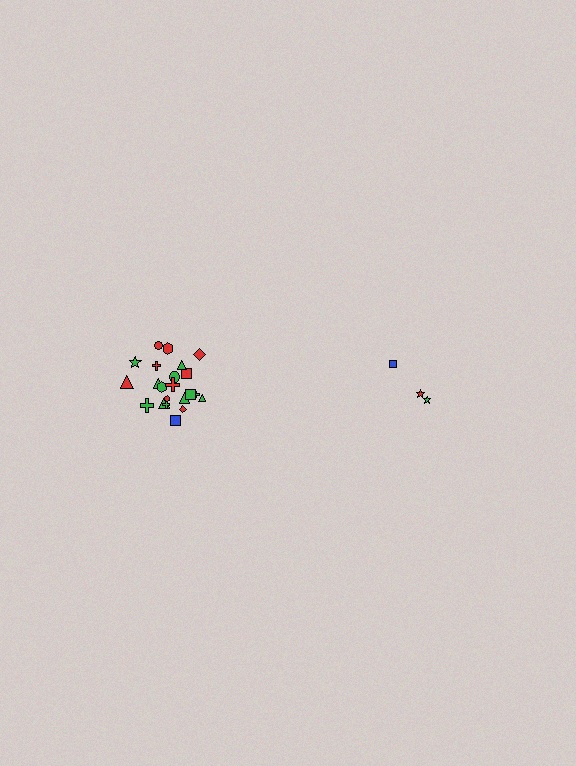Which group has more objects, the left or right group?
The left group.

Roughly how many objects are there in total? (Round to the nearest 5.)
Roughly 25 objects in total.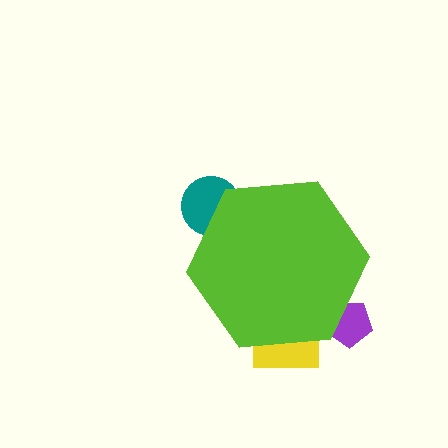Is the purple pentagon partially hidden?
Yes, the purple pentagon is partially hidden behind the lime hexagon.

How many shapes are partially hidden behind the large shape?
3 shapes are partially hidden.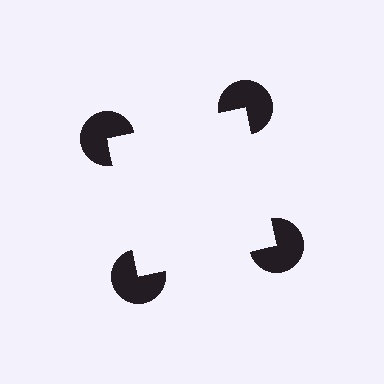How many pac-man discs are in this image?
There are 4 — one at each vertex of the illusory square.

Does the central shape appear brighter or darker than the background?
It typically appears slightly brighter than the background, even though no actual brightness change is drawn.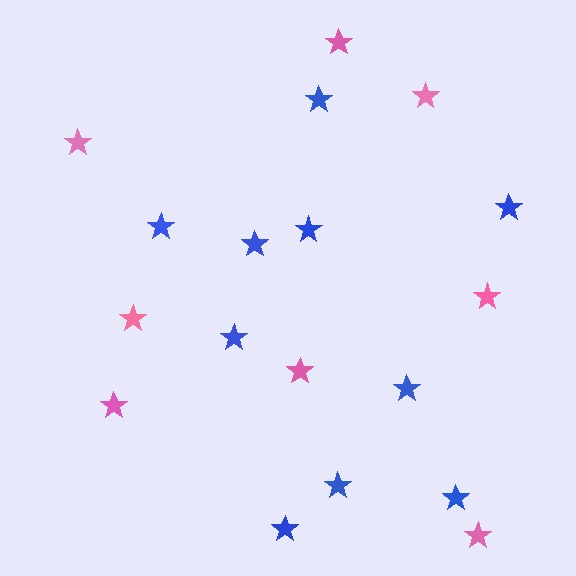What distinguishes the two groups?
There are 2 groups: one group of pink stars (8) and one group of blue stars (10).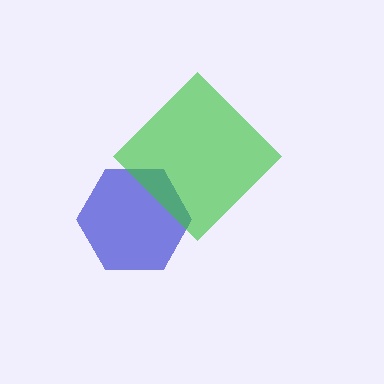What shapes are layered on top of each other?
The layered shapes are: a blue hexagon, a green diamond.